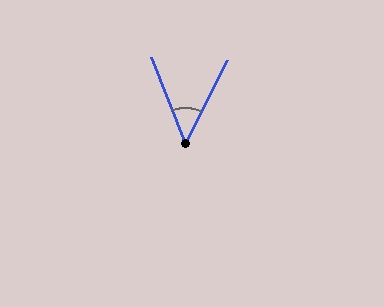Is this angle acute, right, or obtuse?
It is acute.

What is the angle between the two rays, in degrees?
Approximately 48 degrees.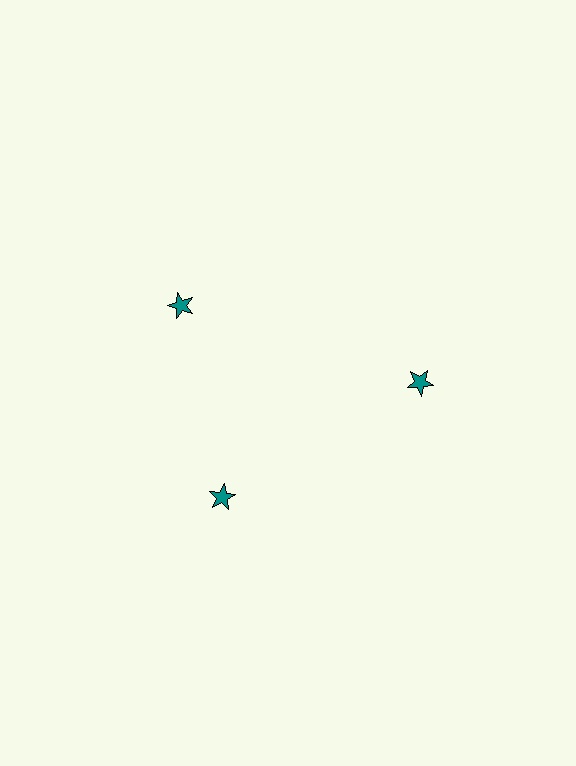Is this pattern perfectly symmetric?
No. The 3 teal stars are arranged in a ring, but one element near the 11 o'clock position is rotated out of alignment along the ring, breaking the 3-fold rotational symmetry.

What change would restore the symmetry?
The symmetry would be restored by rotating it back into even spacing with its neighbors so that all 3 stars sit at equal angles and equal distance from the center.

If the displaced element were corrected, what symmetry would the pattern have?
It would have 3-fold rotational symmetry — the pattern would map onto itself every 120 degrees.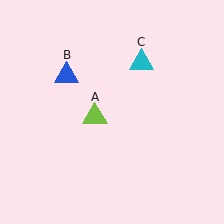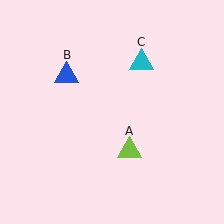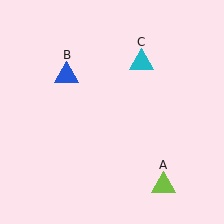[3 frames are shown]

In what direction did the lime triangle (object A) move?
The lime triangle (object A) moved down and to the right.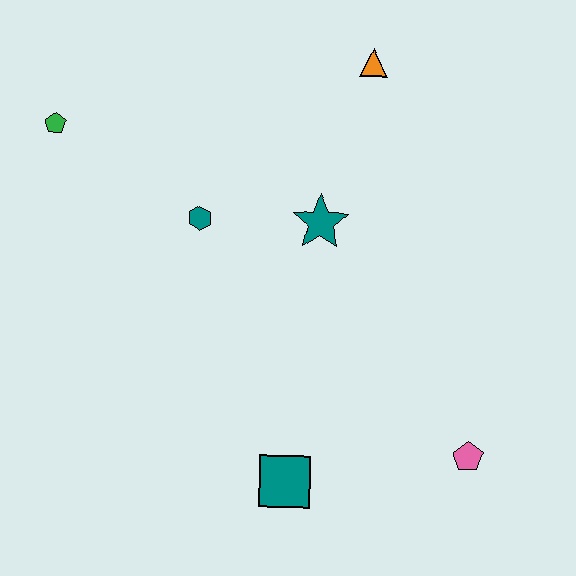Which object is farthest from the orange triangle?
The teal square is farthest from the orange triangle.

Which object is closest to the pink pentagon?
The teal square is closest to the pink pentagon.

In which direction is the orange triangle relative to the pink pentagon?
The orange triangle is above the pink pentagon.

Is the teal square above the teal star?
No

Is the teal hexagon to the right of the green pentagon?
Yes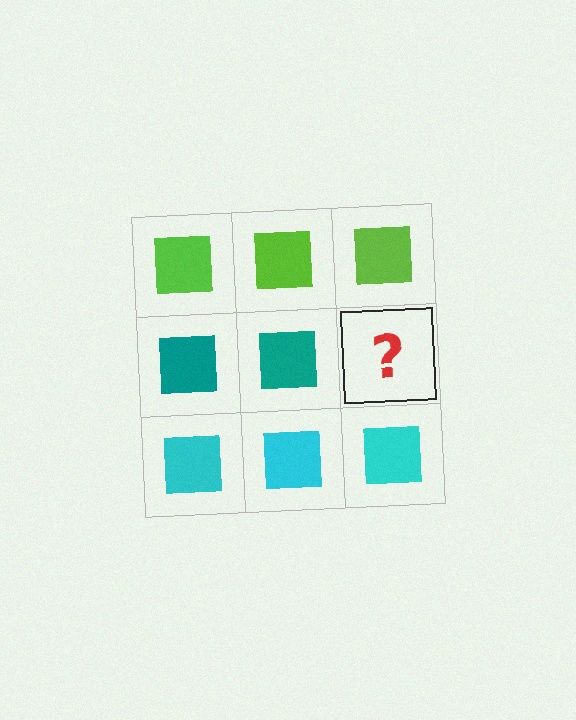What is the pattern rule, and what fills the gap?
The rule is that each row has a consistent color. The gap should be filled with a teal square.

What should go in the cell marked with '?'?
The missing cell should contain a teal square.